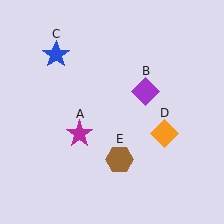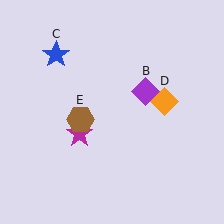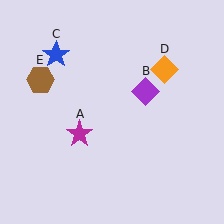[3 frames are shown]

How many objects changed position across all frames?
2 objects changed position: orange diamond (object D), brown hexagon (object E).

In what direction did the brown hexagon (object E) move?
The brown hexagon (object E) moved up and to the left.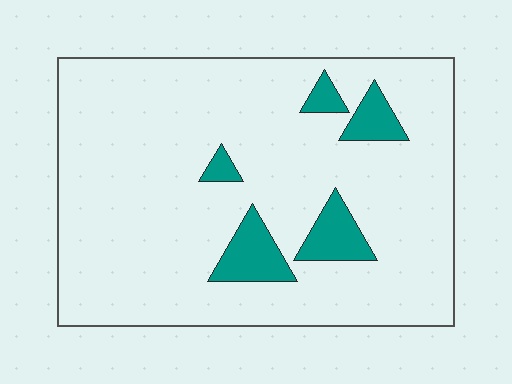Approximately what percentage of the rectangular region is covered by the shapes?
Approximately 10%.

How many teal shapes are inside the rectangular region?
5.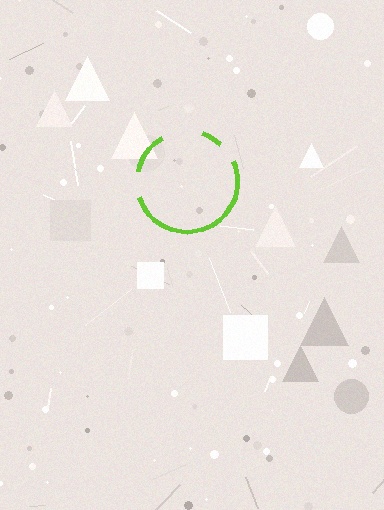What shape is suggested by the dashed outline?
The dashed outline suggests a circle.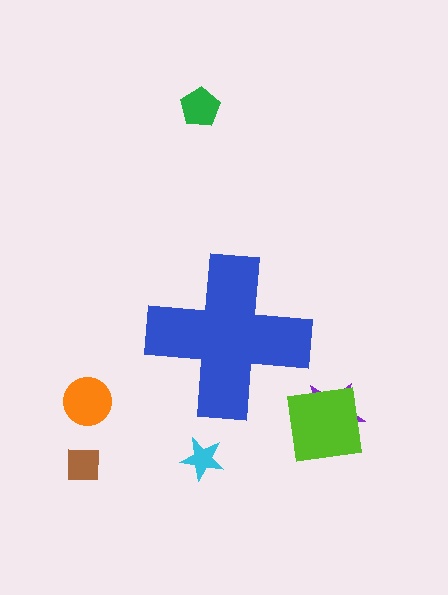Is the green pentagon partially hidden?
No, the green pentagon is fully visible.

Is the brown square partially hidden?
No, the brown square is fully visible.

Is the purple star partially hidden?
No, the purple star is fully visible.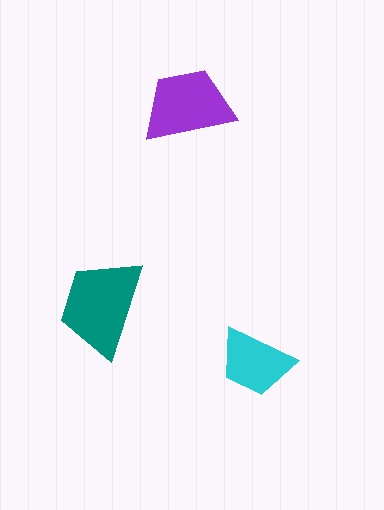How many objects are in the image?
There are 3 objects in the image.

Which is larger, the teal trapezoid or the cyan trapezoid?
The teal one.